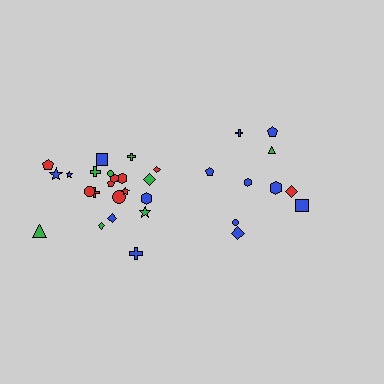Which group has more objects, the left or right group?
The left group.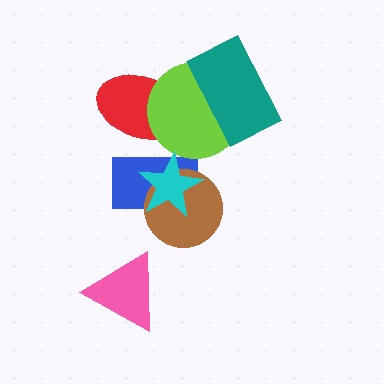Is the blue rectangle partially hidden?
Yes, it is partially covered by another shape.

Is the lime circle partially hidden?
Yes, it is partially covered by another shape.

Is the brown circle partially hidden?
Yes, it is partially covered by another shape.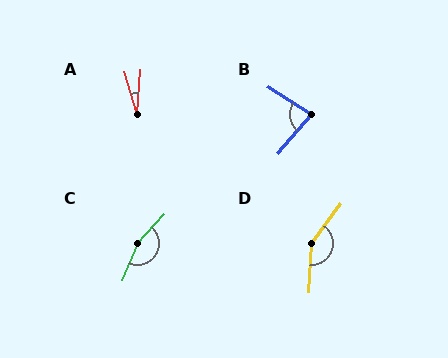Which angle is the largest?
C, at approximately 160 degrees.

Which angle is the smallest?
A, at approximately 19 degrees.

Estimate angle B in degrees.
Approximately 82 degrees.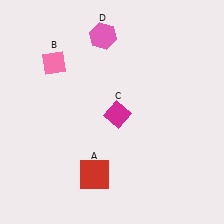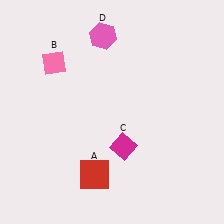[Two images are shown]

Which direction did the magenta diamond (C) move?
The magenta diamond (C) moved down.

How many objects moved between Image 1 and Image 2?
1 object moved between the two images.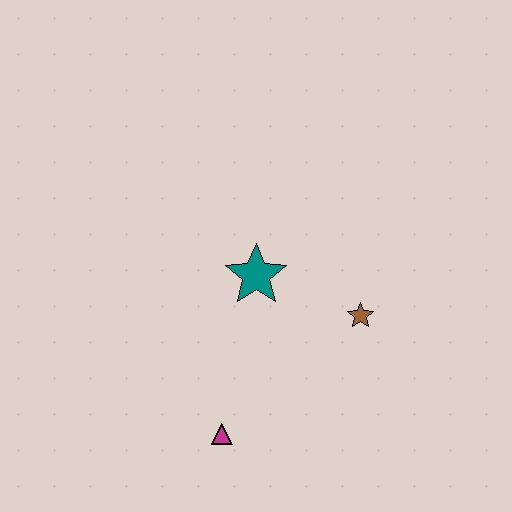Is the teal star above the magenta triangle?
Yes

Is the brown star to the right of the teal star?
Yes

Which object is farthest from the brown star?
The magenta triangle is farthest from the brown star.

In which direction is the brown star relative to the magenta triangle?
The brown star is to the right of the magenta triangle.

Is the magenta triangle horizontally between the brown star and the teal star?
No